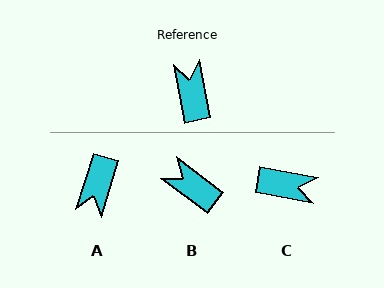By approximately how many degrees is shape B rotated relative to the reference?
Approximately 42 degrees counter-clockwise.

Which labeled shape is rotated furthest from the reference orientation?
A, about 151 degrees away.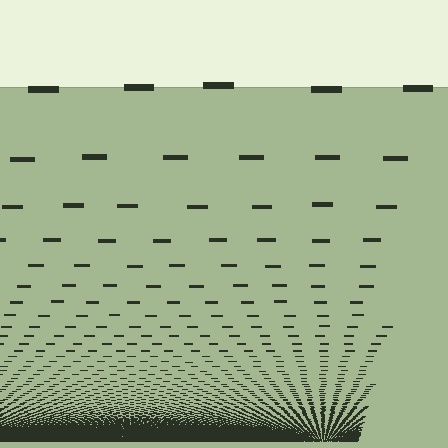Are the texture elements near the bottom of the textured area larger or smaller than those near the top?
Smaller. The gradient is inverted — elements near the bottom are smaller and denser.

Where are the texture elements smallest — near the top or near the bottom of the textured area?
Near the bottom.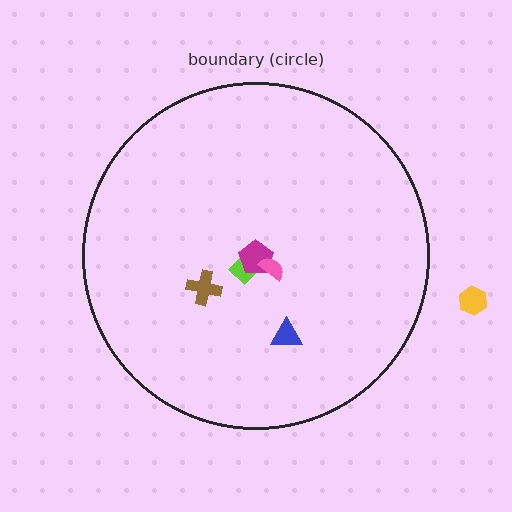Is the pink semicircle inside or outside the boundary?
Inside.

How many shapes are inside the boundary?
5 inside, 1 outside.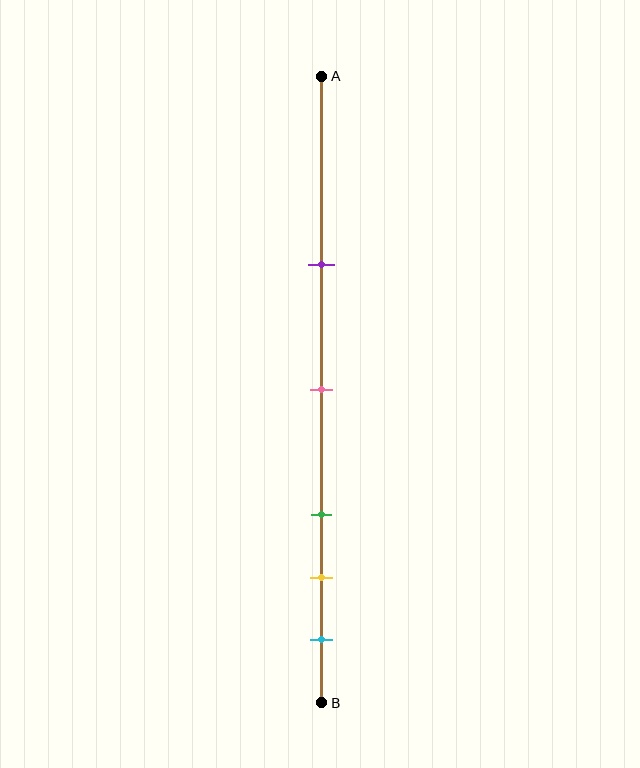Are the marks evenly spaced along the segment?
No, the marks are not evenly spaced.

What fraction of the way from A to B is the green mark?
The green mark is approximately 70% (0.7) of the way from A to B.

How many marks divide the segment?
There are 5 marks dividing the segment.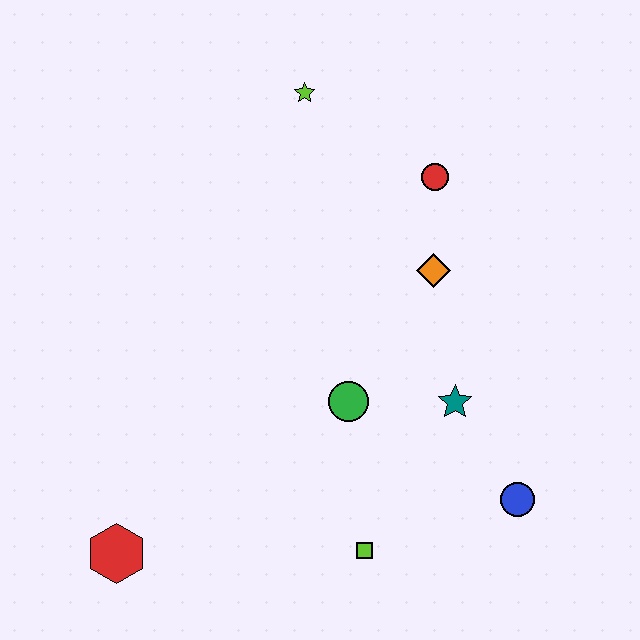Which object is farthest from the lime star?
The red hexagon is farthest from the lime star.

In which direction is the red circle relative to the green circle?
The red circle is above the green circle.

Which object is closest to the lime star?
The red circle is closest to the lime star.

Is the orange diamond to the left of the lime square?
No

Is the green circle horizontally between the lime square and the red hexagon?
Yes